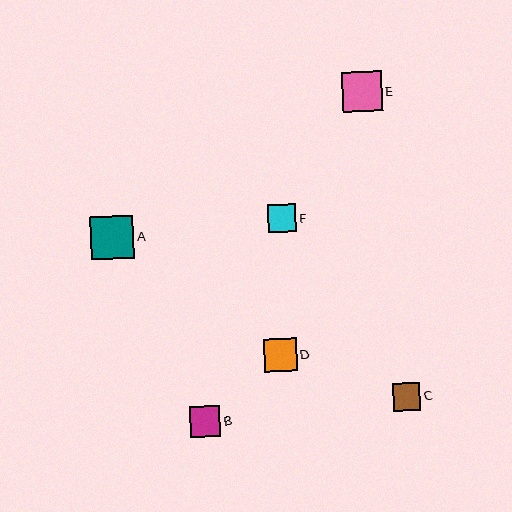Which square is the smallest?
Square C is the smallest with a size of approximately 27 pixels.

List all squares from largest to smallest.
From largest to smallest: A, E, D, B, F, C.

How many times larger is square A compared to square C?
Square A is approximately 1.6 times the size of square C.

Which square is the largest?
Square A is the largest with a size of approximately 43 pixels.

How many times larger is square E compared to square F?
Square E is approximately 1.4 times the size of square F.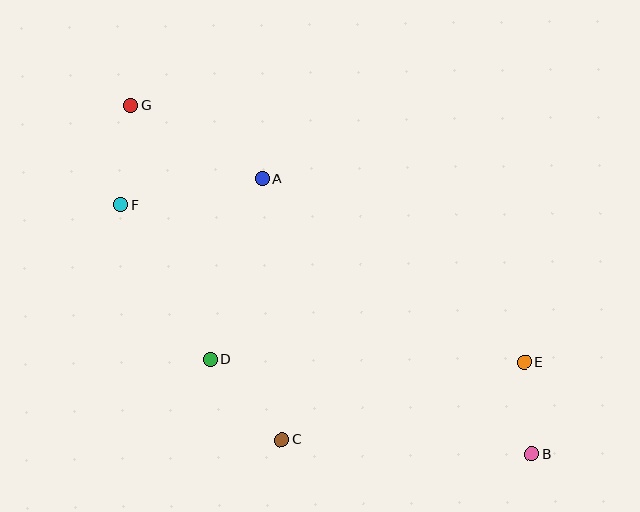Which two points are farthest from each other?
Points B and G are farthest from each other.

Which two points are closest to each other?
Points B and E are closest to each other.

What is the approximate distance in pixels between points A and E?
The distance between A and E is approximately 320 pixels.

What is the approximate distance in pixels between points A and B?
The distance between A and B is approximately 386 pixels.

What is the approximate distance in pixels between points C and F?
The distance between C and F is approximately 284 pixels.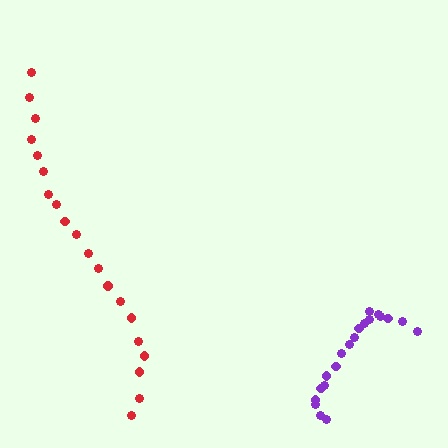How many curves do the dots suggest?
There are 2 distinct paths.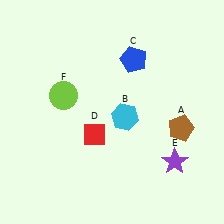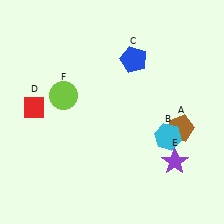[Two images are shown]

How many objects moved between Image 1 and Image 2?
2 objects moved between the two images.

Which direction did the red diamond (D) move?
The red diamond (D) moved left.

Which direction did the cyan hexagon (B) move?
The cyan hexagon (B) moved right.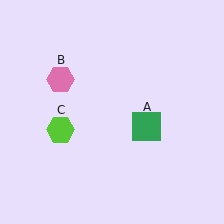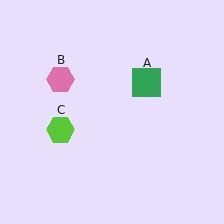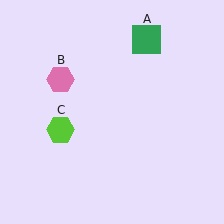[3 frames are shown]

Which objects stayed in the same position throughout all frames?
Pink hexagon (object B) and lime hexagon (object C) remained stationary.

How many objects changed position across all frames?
1 object changed position: green square (object A).